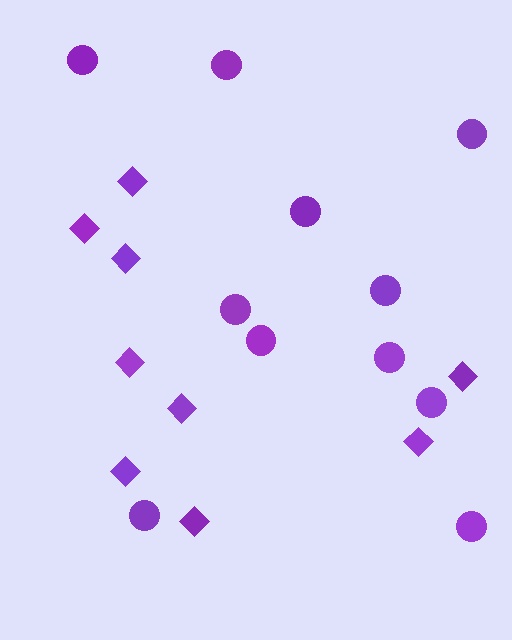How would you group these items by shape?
There are 2 groups: one group of diamonds (9) and one group of circles (11).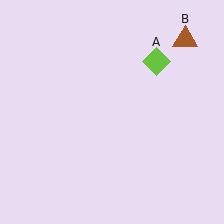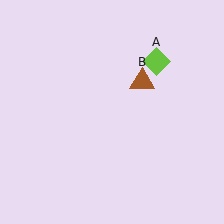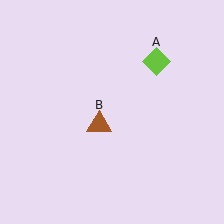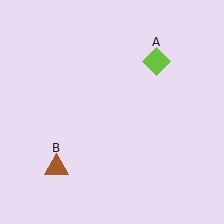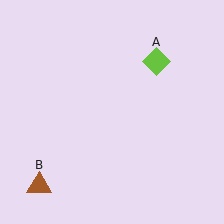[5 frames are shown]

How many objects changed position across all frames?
1 object changed position: brown triangle (object B).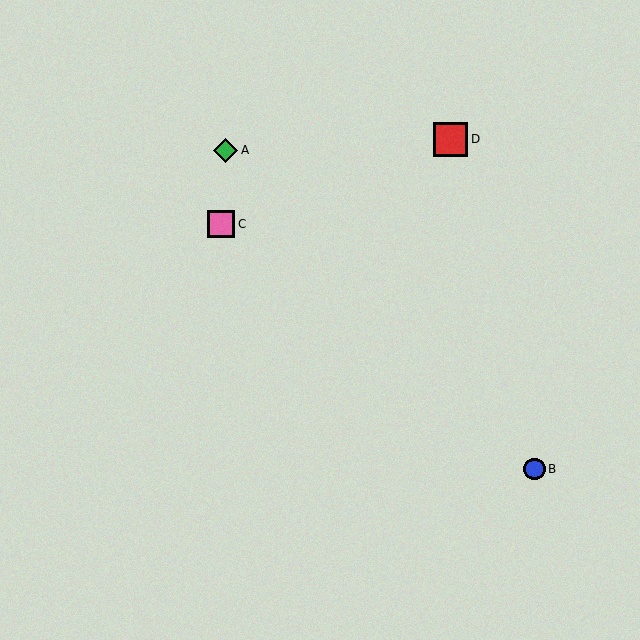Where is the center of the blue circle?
The center of the blue circle is at (535, 469).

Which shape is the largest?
The red square (labeled D) is the largest.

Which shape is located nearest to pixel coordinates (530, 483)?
The blue circle (labeled B) at (535, 469) is nearest to that location.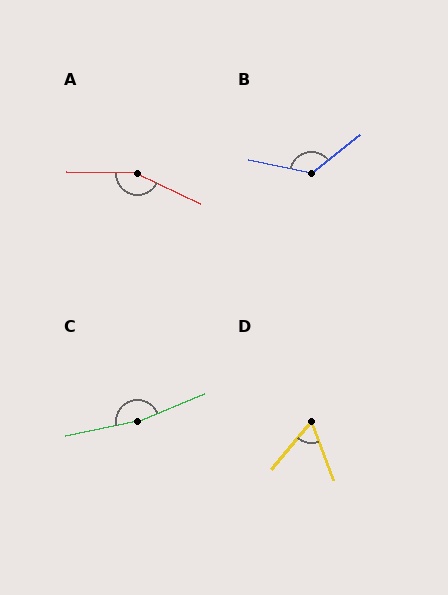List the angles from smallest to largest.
D (60°), B (129°), A (156°), C (170°).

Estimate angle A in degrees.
Approximately 156 degrees.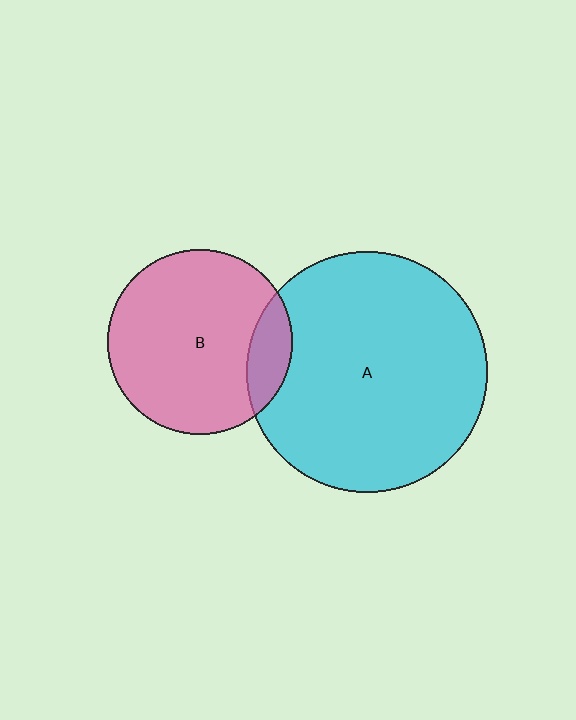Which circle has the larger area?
Circle A (cyan).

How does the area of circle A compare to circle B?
Approximately 1.7 times.